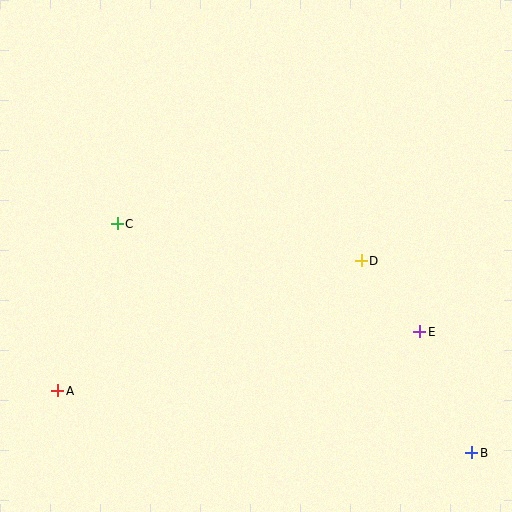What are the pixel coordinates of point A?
Point A is at (58, 391).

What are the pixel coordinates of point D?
Point D is at (361, 261).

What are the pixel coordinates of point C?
Point C is at (117, 224).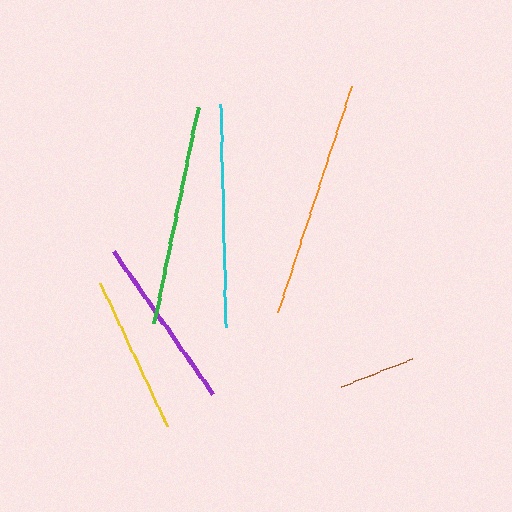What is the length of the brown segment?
The brown segment is approximately 76 pixels long.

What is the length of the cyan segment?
The cyan segment is approximately 223 pixels long.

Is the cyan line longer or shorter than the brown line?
The cyan line is longer than the brown line.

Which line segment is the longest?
The orange line is the longest at approximately 238 pixels.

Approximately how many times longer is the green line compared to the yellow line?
The green line is approximately 1.4 times the length of the yellow line.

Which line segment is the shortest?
The brown line is the shortest at approximately 76 pixels.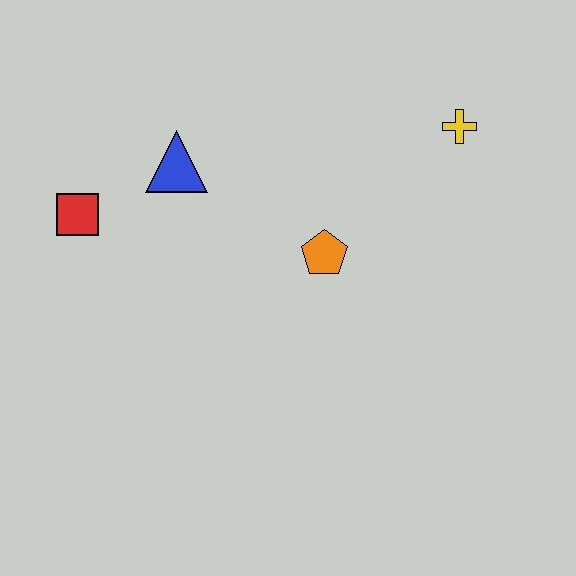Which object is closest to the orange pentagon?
The blue triangle is closest to the orange pentagon.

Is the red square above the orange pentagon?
Yes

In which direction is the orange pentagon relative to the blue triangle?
The orange pentagon is to the right of the blue triangle.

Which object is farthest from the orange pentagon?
The red square is farthest from the orange pentagon.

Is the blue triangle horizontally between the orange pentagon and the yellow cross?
No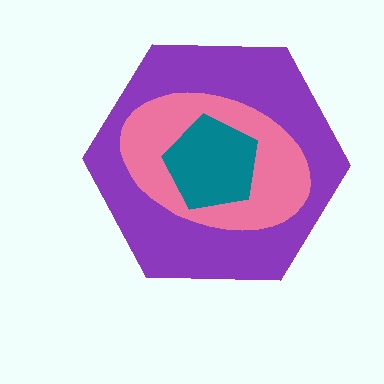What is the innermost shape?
The teal pentagon.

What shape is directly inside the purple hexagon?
The pink ellipse.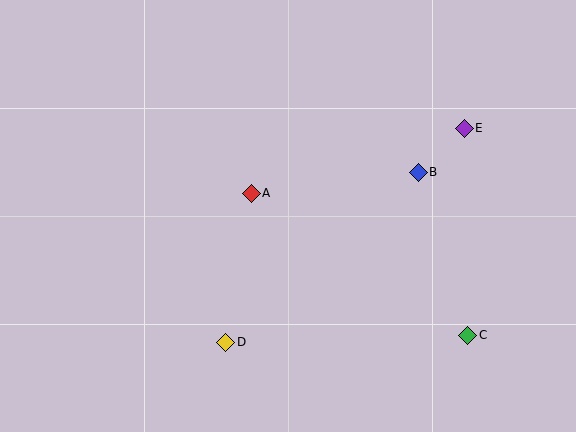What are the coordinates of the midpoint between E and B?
The midpoint between E and B is at (441, 150).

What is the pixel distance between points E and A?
The distance between E and A is 223 pixels.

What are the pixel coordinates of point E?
Point E is at (464, 128).